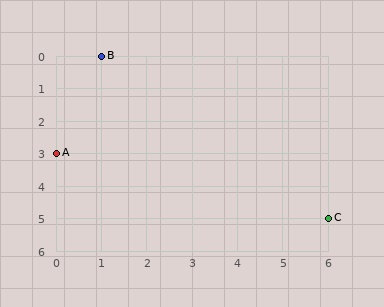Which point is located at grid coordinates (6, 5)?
Point C is at (6, 5).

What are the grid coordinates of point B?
Point B is at grid coordinates (1, 0).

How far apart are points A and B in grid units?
Points A and B are 1 column and 3 rows apart (about 3.2 grid units diagonally).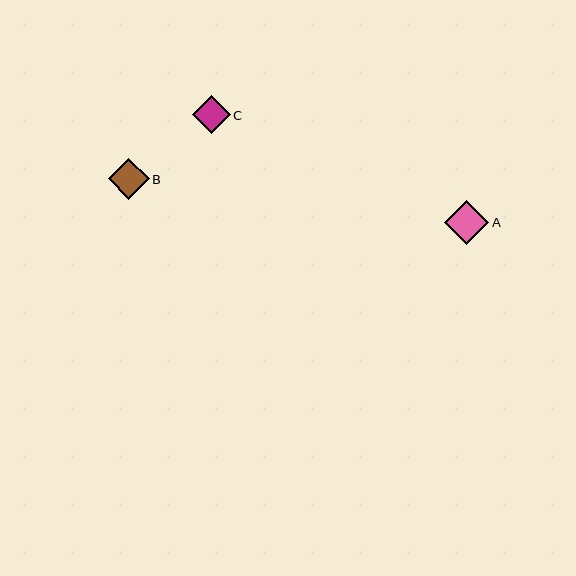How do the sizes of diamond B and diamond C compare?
Diamond B and diamond C are approximately the same size.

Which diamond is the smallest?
Diamond C is the smallest with a size of approximately 37 pixels.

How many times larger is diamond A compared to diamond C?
Diamond A is approximately 1.2 times the size of diamond C.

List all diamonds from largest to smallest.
From largest to smallest: A, B, C.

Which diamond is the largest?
Diamond A is the largest with a size of approximately 44 pixels.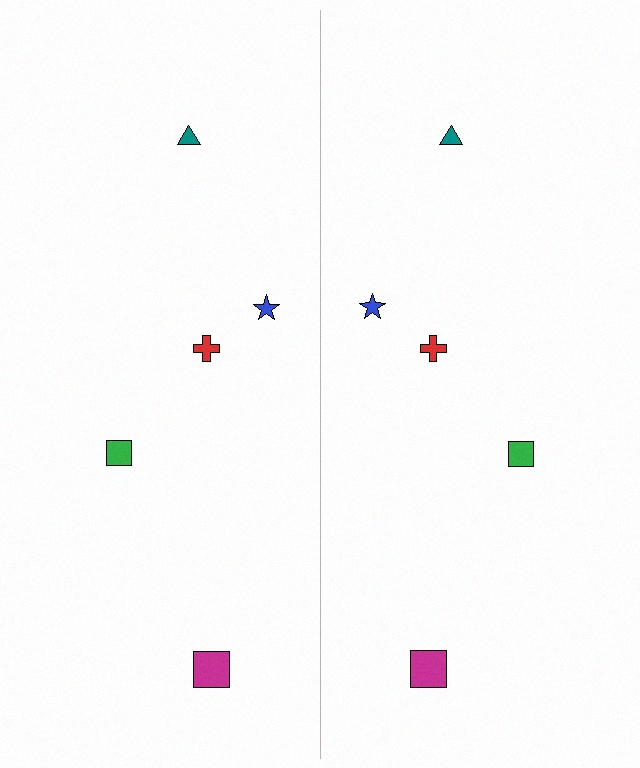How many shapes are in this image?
There are 10 shapes in this image.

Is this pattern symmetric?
Yes, this pattern has bilateral (reflection) symmetry.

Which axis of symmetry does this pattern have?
The pattern has a vertical axis of symmetry running through the center of the image.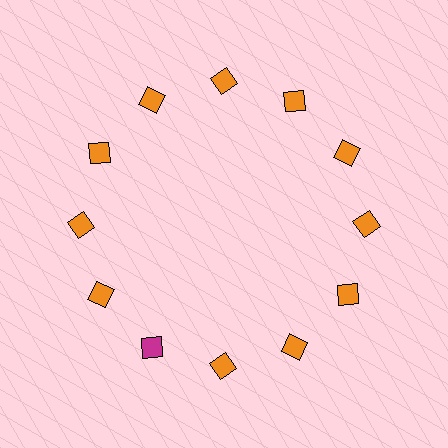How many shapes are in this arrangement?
There are 12 shapes arranged in a ring pattern.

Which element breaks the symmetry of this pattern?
The magenta square at roughly the 7 o'clock position breaks the symmetry. All other shapes are orange squares.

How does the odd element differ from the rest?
It has a different color: magenta instead of orange.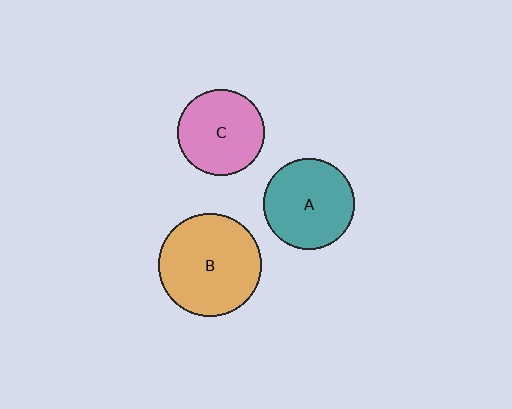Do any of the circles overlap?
No, none of the circles overlap.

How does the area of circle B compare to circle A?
Approximately 1.3 times.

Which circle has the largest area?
Circle B (orange).